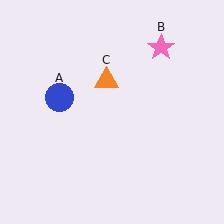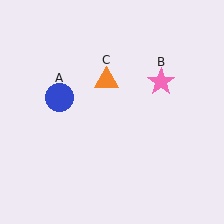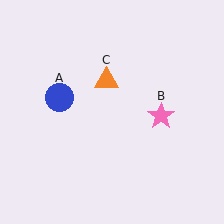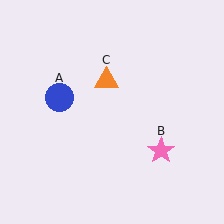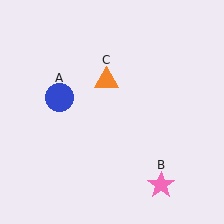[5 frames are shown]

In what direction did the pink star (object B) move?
The pink star (object B) moved down.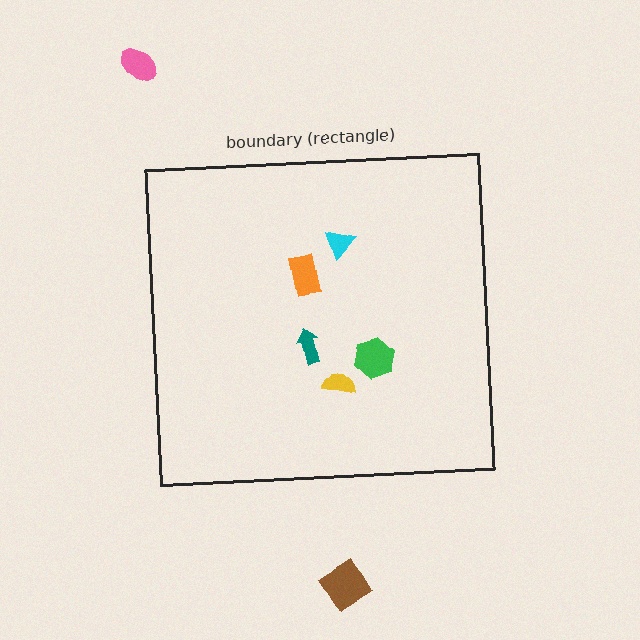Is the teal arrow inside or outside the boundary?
Inside.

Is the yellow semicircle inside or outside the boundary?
Inside.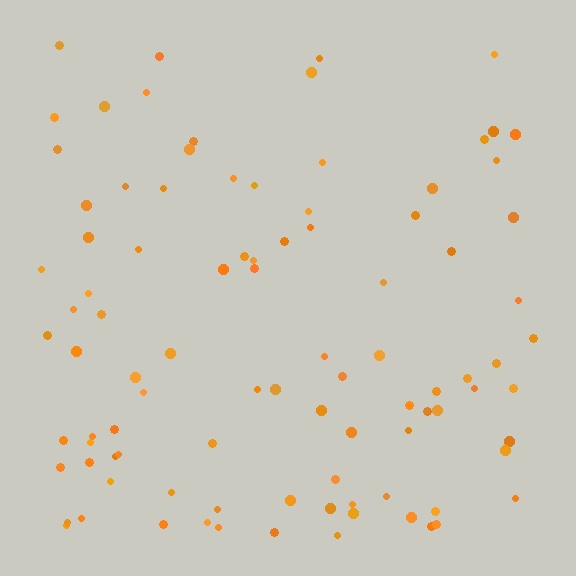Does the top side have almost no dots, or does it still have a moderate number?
Still a moderate number, just noticeably fewer than the bottom.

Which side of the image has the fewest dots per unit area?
The top.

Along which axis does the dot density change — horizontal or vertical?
Vertical.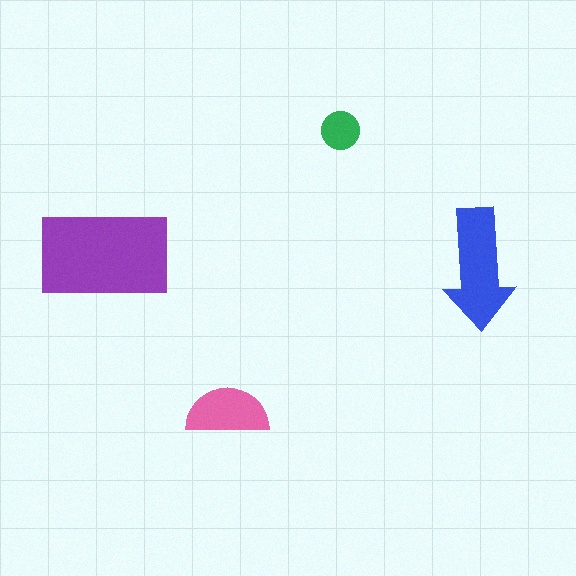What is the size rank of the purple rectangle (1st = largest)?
1st.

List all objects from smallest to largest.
The green circle, the pink semicircle, the blue arrow, the purple rectangle.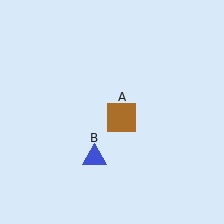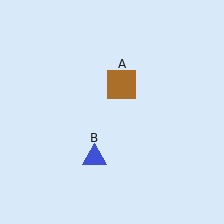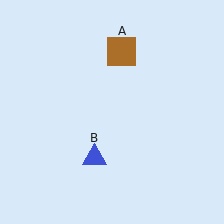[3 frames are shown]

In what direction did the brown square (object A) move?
The brown square (object A) moved up.